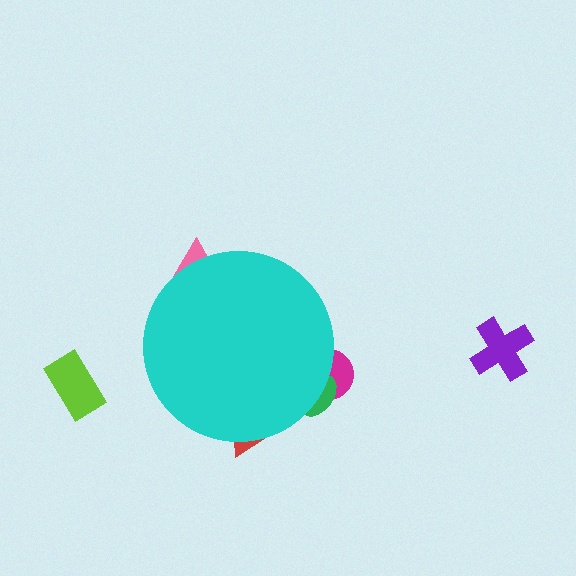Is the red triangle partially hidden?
Yes, the red triangle is partially hidden behind the cyan circle.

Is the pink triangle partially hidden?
Yes, the pink triangle is partially hidden behind the cyan circle.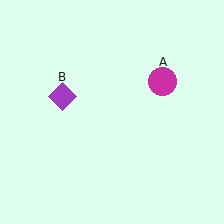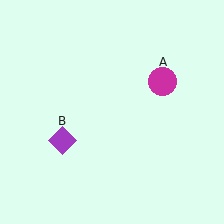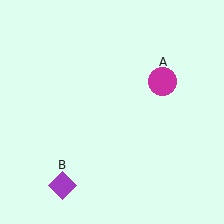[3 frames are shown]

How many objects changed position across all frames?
1 object changed position: purple diamond (object B).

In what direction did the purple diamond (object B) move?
The purple diamond (object B) moved down.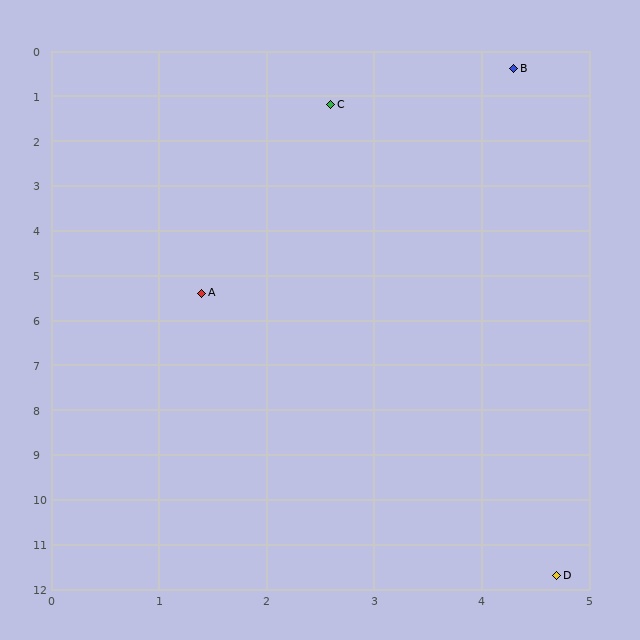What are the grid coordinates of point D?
Point D is at approximately (4.7, 11.7).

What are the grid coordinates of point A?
Point A is at approximately (1.4, 5.4).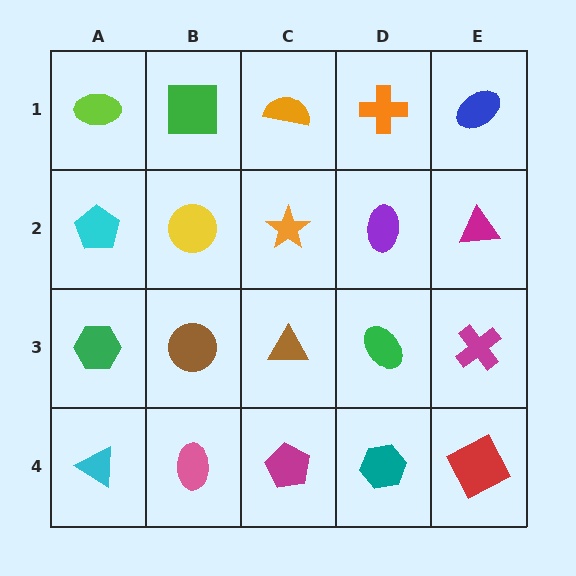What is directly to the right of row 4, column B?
A magenta pentagon.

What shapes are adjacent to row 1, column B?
A yellow circle (row 2, column B), a lime ellipse (row 1, column A), an orange semicircle (row 1, column C).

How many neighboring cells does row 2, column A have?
3.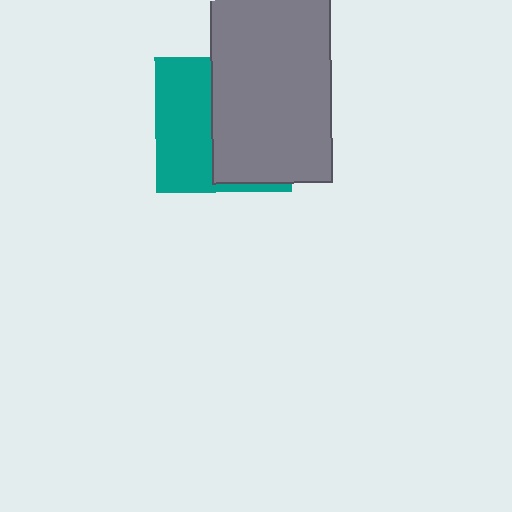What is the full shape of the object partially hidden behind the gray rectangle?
The partially hidden object is a teal square.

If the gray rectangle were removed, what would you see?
You would see the complete teal square.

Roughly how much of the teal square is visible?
A small part of it is visible (roughly 45%).